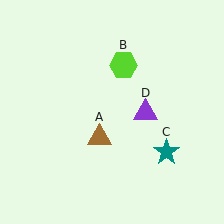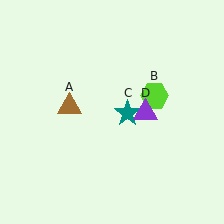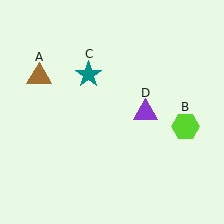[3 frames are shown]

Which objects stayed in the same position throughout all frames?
Purple triangle (object D) remained stationary.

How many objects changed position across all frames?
3 objects changed position: brown triangle (object A), lime hexagon (object B), teal star (object C).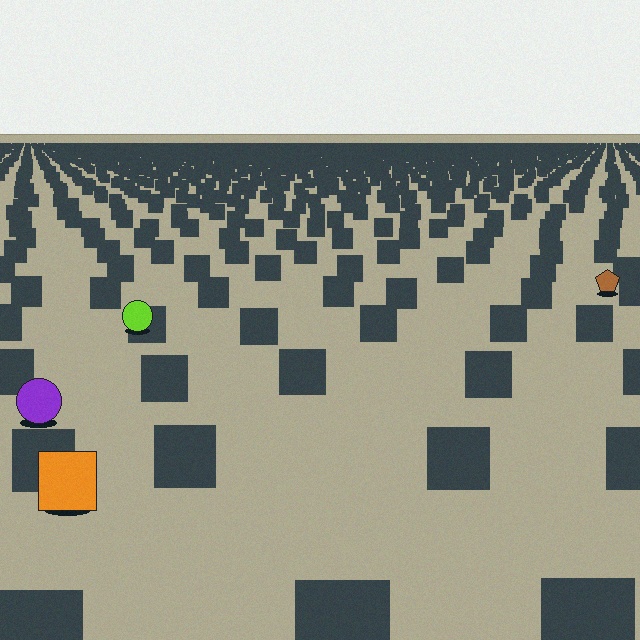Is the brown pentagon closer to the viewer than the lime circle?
No. The lime circle is closer — you can tell from the texture gradient: the ground texture is coarser near it.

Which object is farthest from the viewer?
The brown pentagon is farthest from the viewer. It appears smaller and the ground texture around it is denser.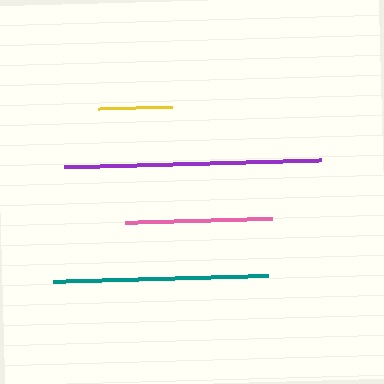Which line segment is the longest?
The purple line is the longest at approximately 257 pixels.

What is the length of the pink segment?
The pink segment is approximately 147 pixels long.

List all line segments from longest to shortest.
From longest to shortest: purple, teal, pink, yellow.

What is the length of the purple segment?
The purple segment is approximately 257 pixels long.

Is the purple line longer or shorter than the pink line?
The purple line is longer than the pink line.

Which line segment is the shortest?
The yellow line is the shortest at approximately 74 pixels.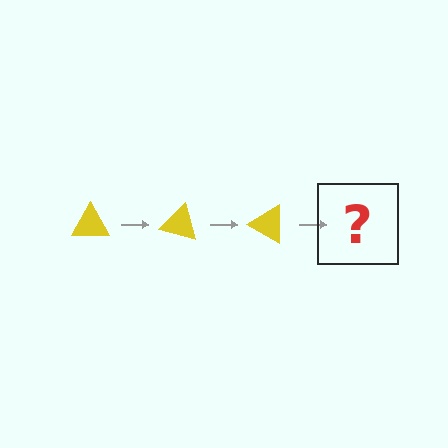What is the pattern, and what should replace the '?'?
The pattern is that the triangle rotates 15 degrees each step. The '?' should be a yellow triangle rotated 45 degrees.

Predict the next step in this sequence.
The next step is a yellow triangle rotated 45 degrees.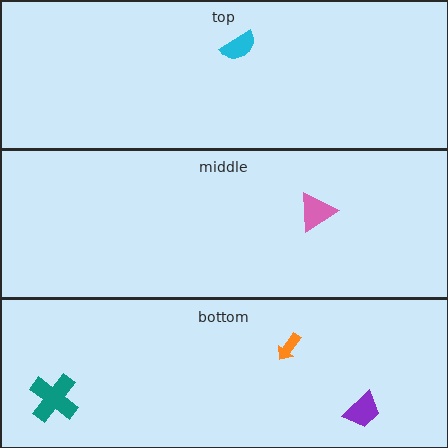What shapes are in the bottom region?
The teal cross, the purple trapezoid, the orange arrow.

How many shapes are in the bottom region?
3.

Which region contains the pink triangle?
The middle region.